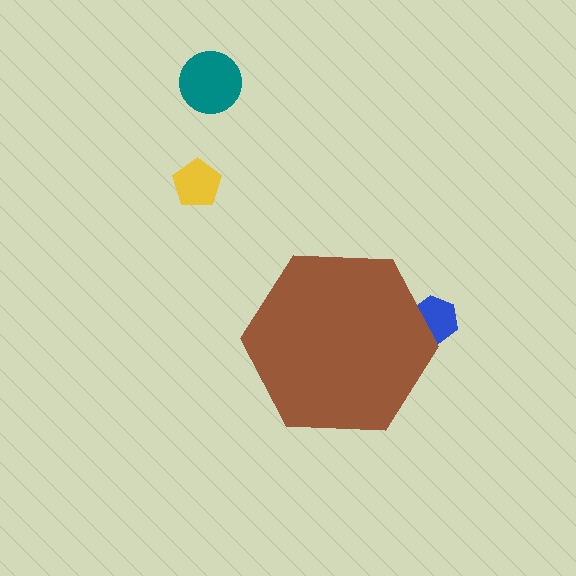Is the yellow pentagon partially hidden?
No, the yellow pentagon is fully visible.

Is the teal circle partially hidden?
No, the teal circle is fully visible.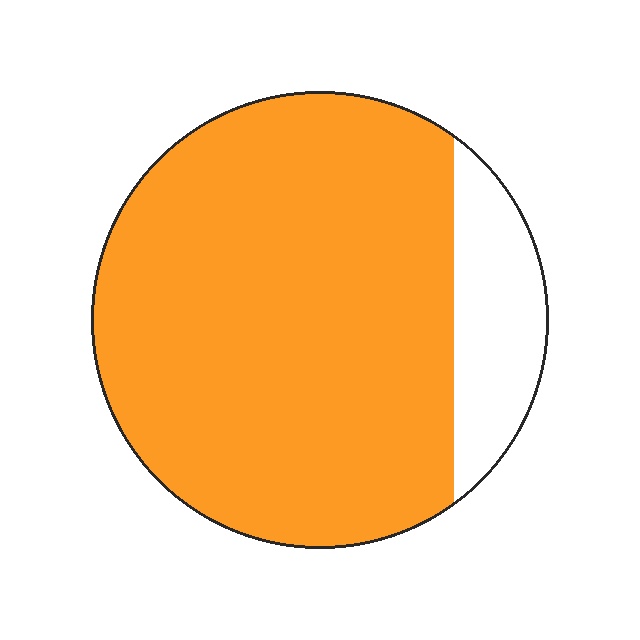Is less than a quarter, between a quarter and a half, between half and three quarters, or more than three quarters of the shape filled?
More than three quarters.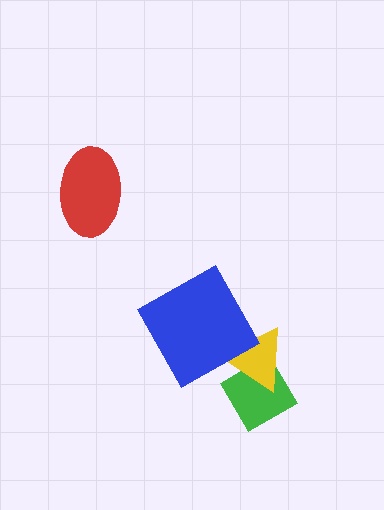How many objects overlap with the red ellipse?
0 objects overlap with the red ellipse.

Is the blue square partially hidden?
No, no other shape covers it.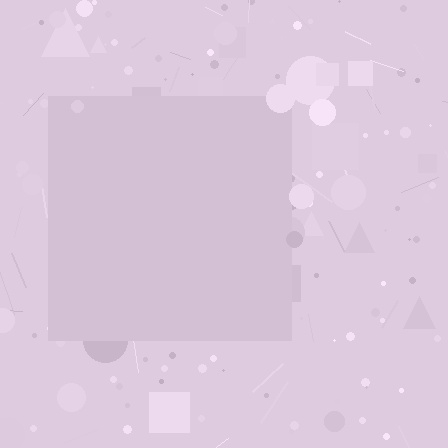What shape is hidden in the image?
A square is hidden in the image.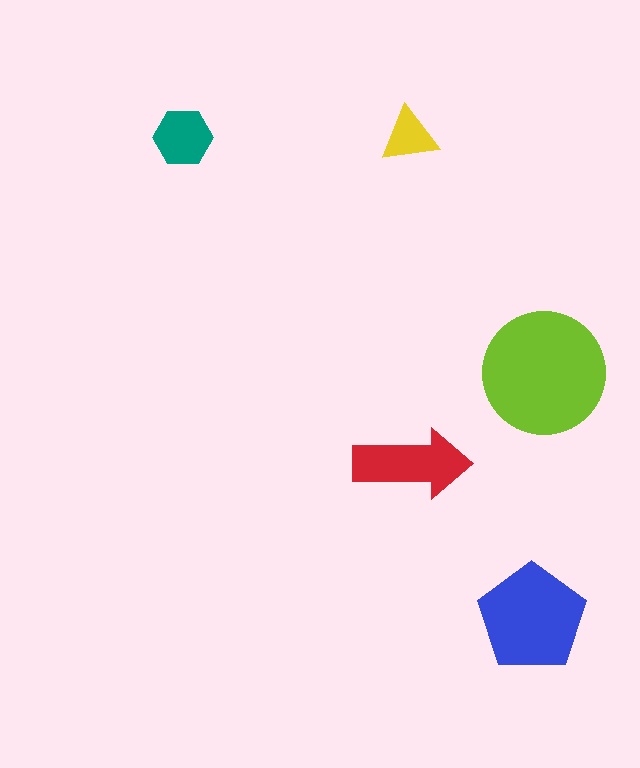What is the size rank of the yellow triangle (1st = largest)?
5th.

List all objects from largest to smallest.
The lime circle, the blue pentagon, the red arrow, the teal hexagon, the yellow triangle.